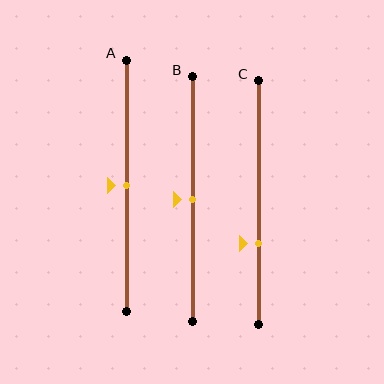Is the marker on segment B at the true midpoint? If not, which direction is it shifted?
Yes, the marker on segment B is at the true midpoint.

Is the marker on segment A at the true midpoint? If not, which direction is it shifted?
Yes, the marker on segment A is at the true midpoint.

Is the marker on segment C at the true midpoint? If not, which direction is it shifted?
No, the marker on segment C is shifted downward by about 17% of the segment length.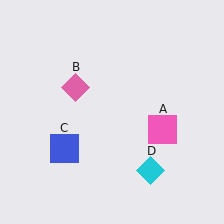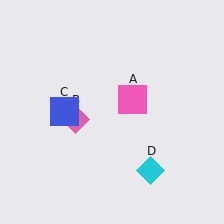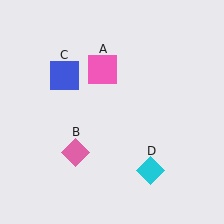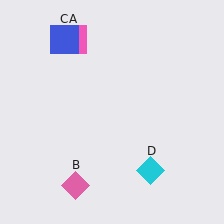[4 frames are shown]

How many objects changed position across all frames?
3 objects changed position: pink square (object A), pink diamond (object B), blue square (object C).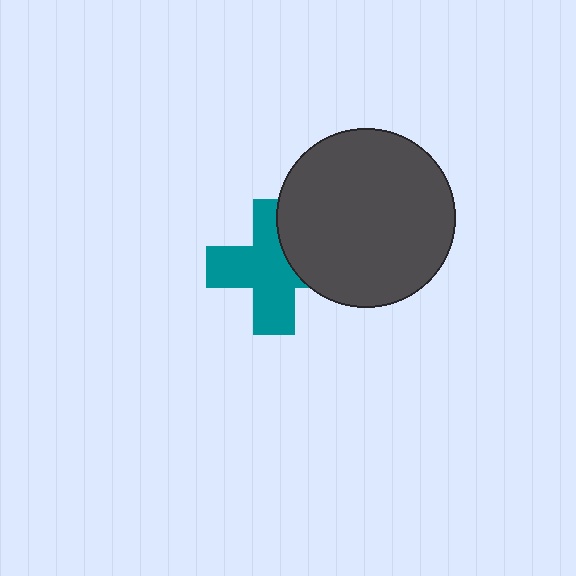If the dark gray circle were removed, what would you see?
You would see the complete teal cross.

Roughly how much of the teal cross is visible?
Most of it is visible (roughly 69%).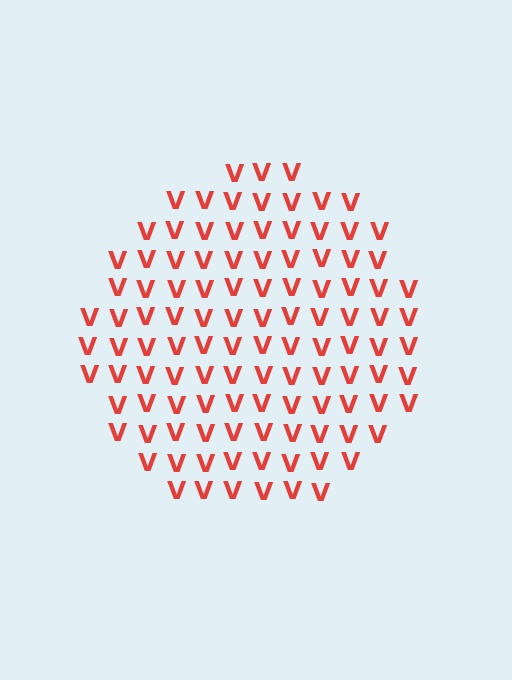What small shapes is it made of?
It is made of small letter V's.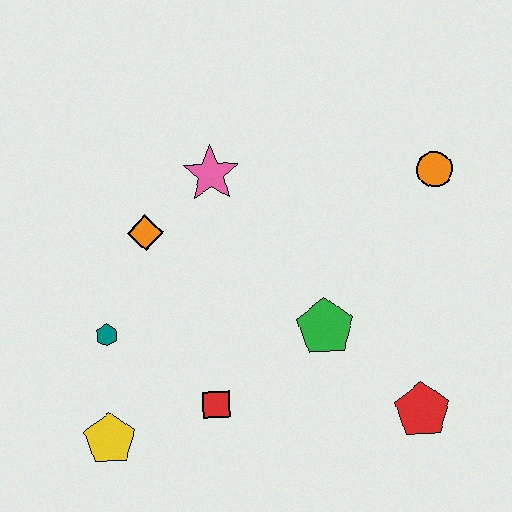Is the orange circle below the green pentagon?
No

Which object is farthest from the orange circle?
The yellow pentagon is farthest from the orange circle.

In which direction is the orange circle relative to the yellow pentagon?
The orange circle is to the right of the yellow pentagon.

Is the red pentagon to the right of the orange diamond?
Yes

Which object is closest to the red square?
The yellow pentagon is closest to the red square.